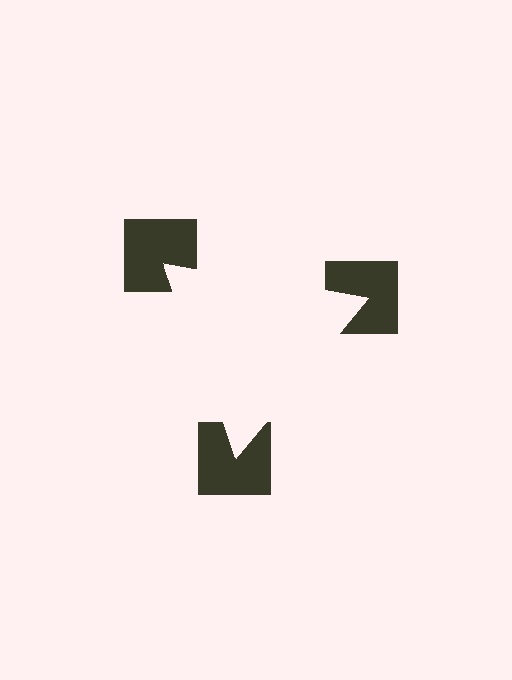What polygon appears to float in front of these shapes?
An illusory triangle — its edges are inferred from the aligned wedge cuts in the notched squares, not physically drawn.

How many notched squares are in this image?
There are 3 — one at each vertex of the illusory triangle.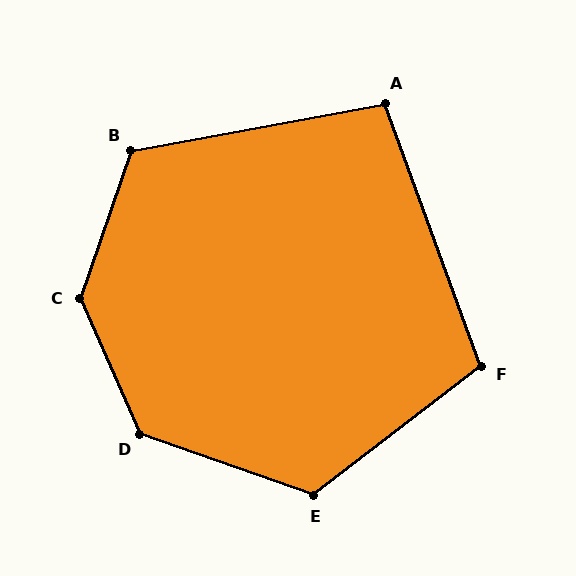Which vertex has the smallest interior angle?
A, at approximately 99 degrees.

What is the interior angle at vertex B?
Approximately 120 degrees (obtuse).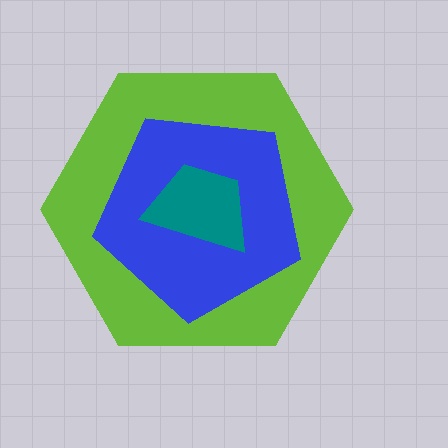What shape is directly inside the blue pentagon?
The teal trapezoid.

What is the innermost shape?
The teal trapezoid.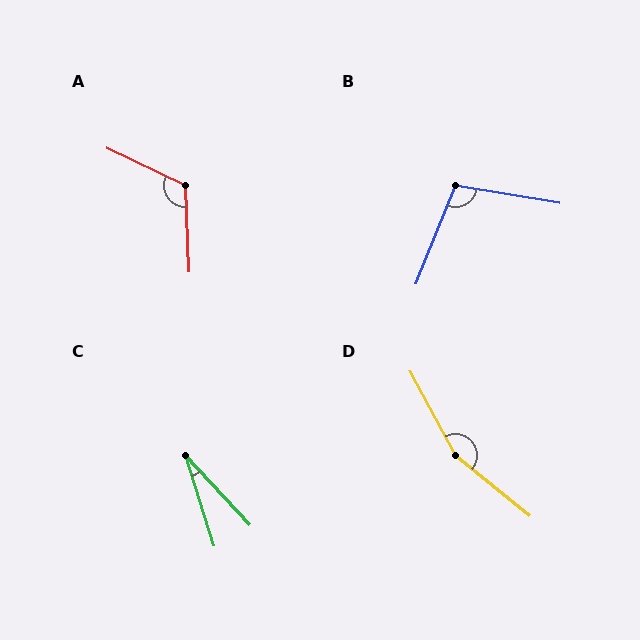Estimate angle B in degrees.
Approximately 102 degrees.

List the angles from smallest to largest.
C (25°), B (102°), A (118°), D (157°).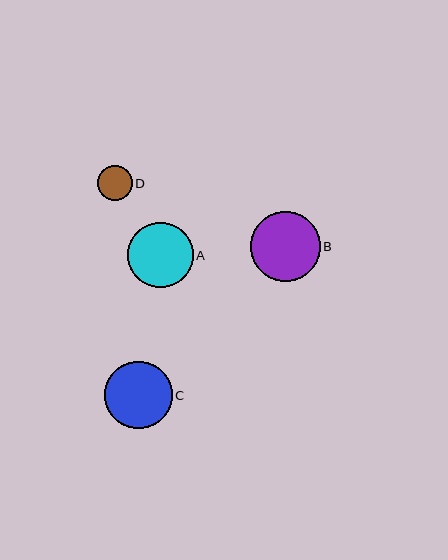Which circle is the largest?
Circle B is the largest with a size of approximately 70 pixels.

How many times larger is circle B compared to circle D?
Circle B is approximately 2.0 times the size of circle D.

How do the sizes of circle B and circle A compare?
Circle B and circle A are approximately the same size.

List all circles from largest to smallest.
From largest to smallest: B, C, A, D.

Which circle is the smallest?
Circle D is the smallest with a size of approximately 35 pixels.